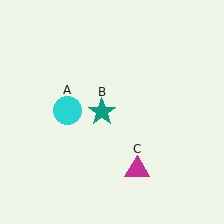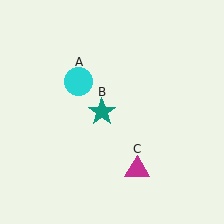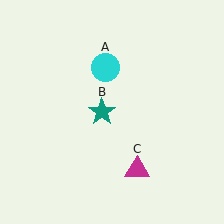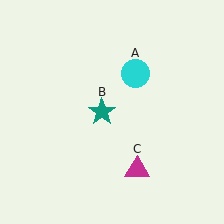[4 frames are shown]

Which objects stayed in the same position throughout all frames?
Teal star (object B) and magenta triangle (object C) remained stationary.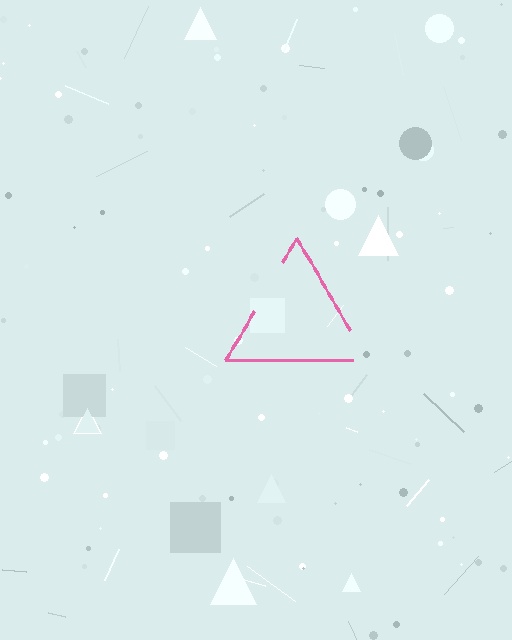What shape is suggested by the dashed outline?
The dashed outline suggests a triangle.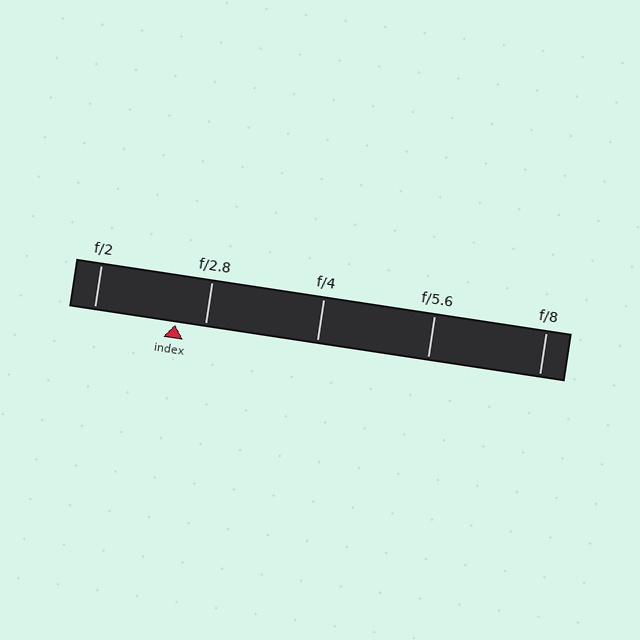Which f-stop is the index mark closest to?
The index mark is closest to f/2.8.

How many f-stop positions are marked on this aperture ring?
There are 5 f-stop positions marked.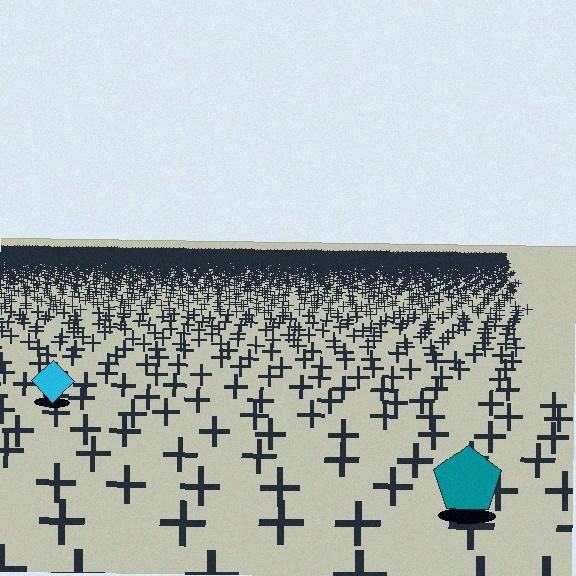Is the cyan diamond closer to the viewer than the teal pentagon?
No. The teal pentagon is closer — you can tell from the texture gradient: the ground texture is coarser near it.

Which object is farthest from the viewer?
The cyan diamond is farthest from the viewer. It appears smaller and the ground texture around it is denser.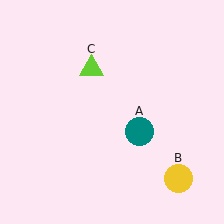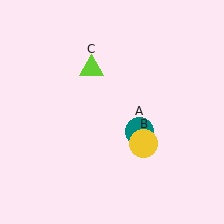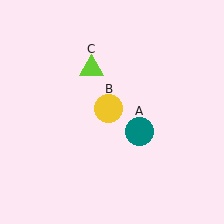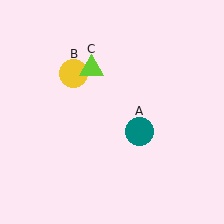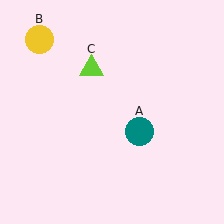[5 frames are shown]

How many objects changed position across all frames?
1 object changed position: yellow circle (object B).